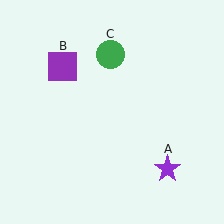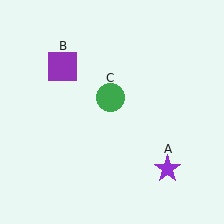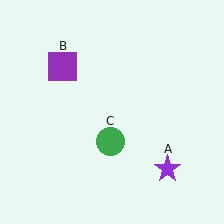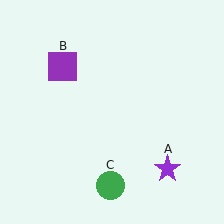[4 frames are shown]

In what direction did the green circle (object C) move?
The green circle (object C) moved down.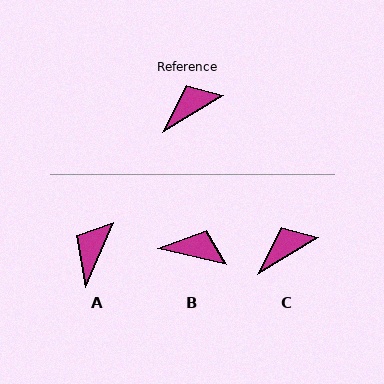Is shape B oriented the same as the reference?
No, it is off by about 44 degrees.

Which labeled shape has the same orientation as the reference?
C.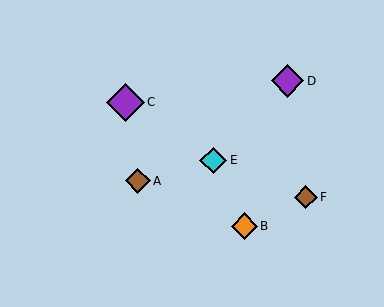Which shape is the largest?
The purple diamond (labeled C) is the largest.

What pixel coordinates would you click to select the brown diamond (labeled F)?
Click at (306, 197) to select the brown diamond F.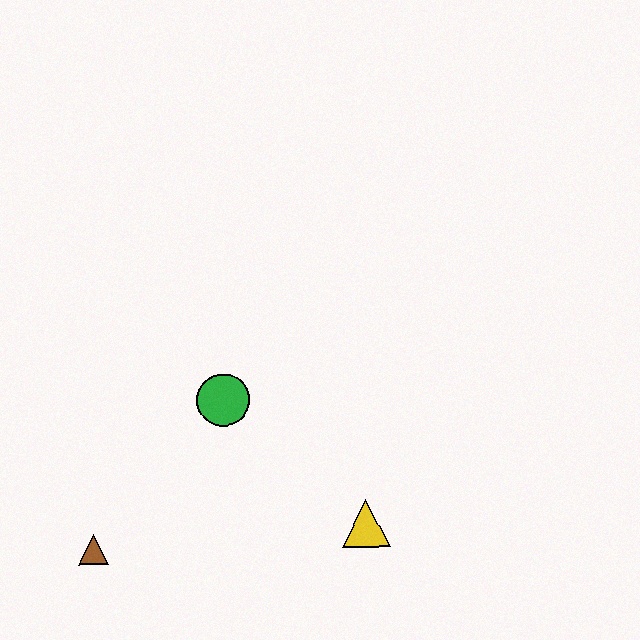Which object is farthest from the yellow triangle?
The brown triangle is farthest from the yellow triangle.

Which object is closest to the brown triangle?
The green circle is closest to the brown triangle.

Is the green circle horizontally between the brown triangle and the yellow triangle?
Yes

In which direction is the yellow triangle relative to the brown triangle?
The yellow triangle is to the right of the brown triangle.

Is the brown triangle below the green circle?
Yes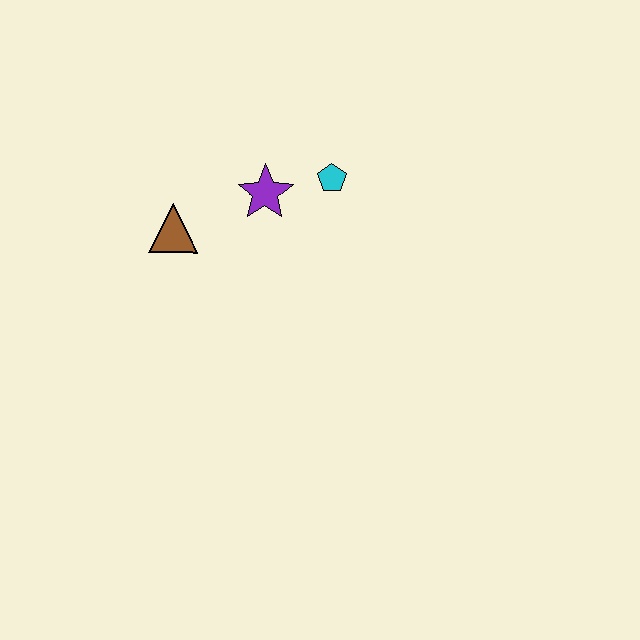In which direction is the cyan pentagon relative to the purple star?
The cyan pentagon is to the right of the purple star.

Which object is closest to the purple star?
The cyan pentagon is closest to the purple star.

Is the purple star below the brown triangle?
No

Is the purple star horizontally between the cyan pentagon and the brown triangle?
Yes